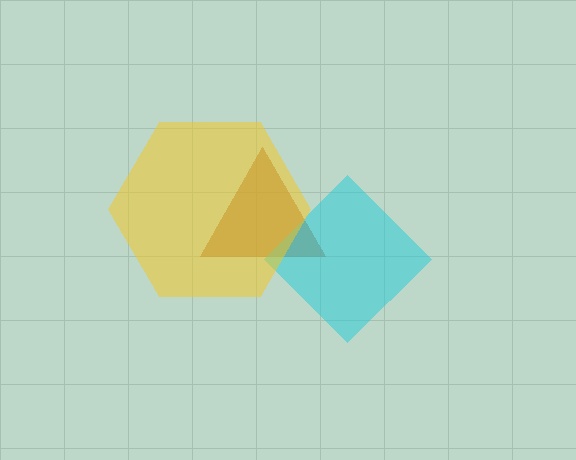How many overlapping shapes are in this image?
There are 3 overlapping shapes in the image.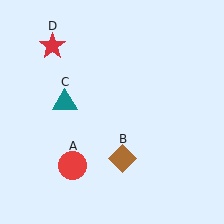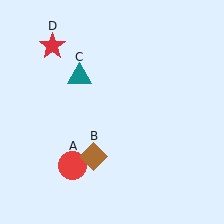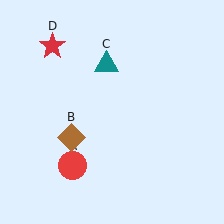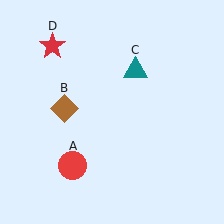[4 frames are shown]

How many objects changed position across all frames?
2 objects changed position: brown diamond (object B), teal triangle (object C).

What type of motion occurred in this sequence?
The brown diamond (object B), teal triangle (object C) rotated clockwise around the center of the scene.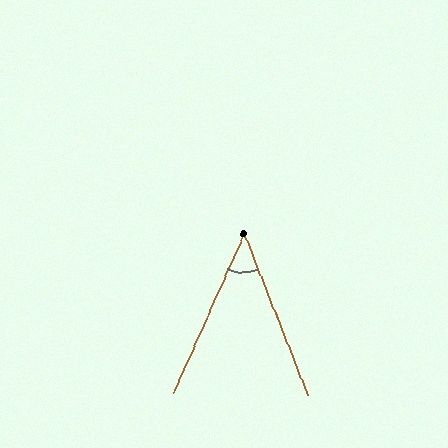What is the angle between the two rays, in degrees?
Approximately 45 degrees.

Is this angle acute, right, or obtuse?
It is acute.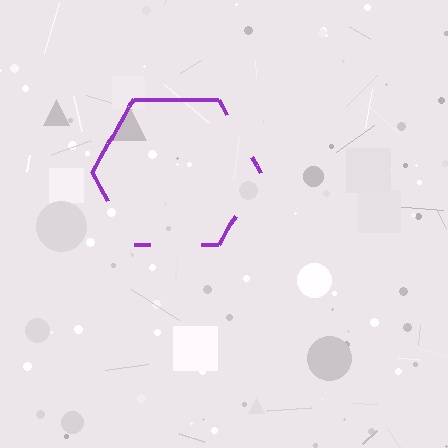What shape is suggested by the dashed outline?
The dashed outline suggests a hexagon.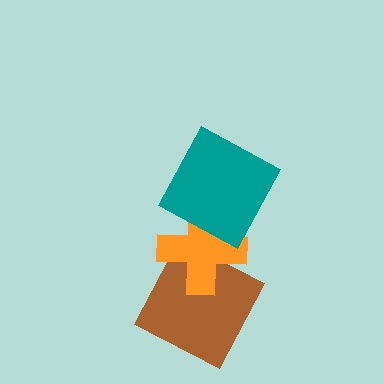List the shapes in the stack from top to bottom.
From top to bottom: the teal square, the orange cross, the brown square.